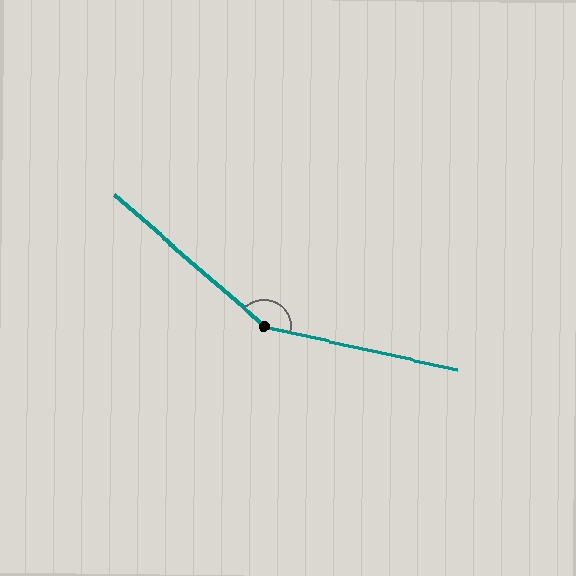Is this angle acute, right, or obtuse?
It is obtuse.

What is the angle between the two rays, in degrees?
Approximately 152 degrees.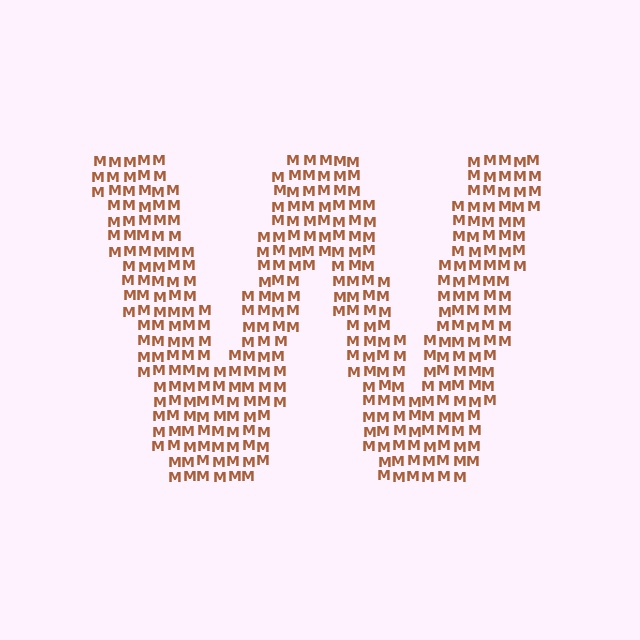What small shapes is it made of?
It is made of small letter M's.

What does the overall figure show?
The overall figure shows the letter W.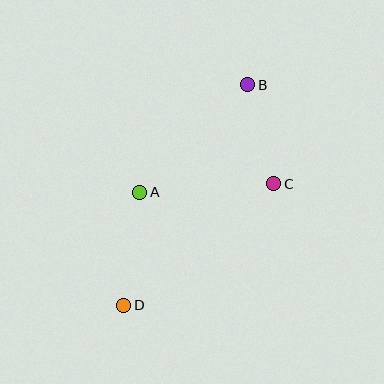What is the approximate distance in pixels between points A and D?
The distance between A and D is approximately 114 pixels.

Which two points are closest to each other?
Points B and C are closest to each other.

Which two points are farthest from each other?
Points B and D are farthest from each other.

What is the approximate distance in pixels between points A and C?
The distance between A and C is approximately 135 pixels.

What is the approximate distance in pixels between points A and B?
The distance between A and B is approximately 153 pixels.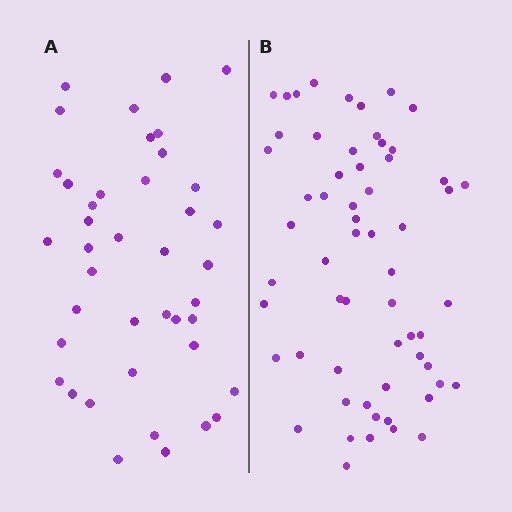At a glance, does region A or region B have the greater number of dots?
Region B (the right region) has more dots.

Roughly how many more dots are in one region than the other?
Region B has approximately 20 more dots than region A.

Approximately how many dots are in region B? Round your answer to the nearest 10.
About 60 dots.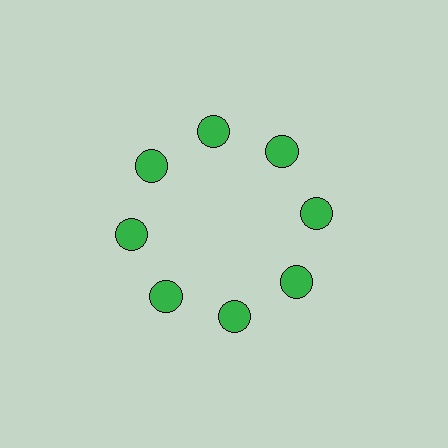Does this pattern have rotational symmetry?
Yes, this pattern has 8-fold rotational symmetry. It looks the same after rotating 45 degrees around the center.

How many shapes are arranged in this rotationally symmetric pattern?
There are 8 shapes, arranged in 8 groups of 1.